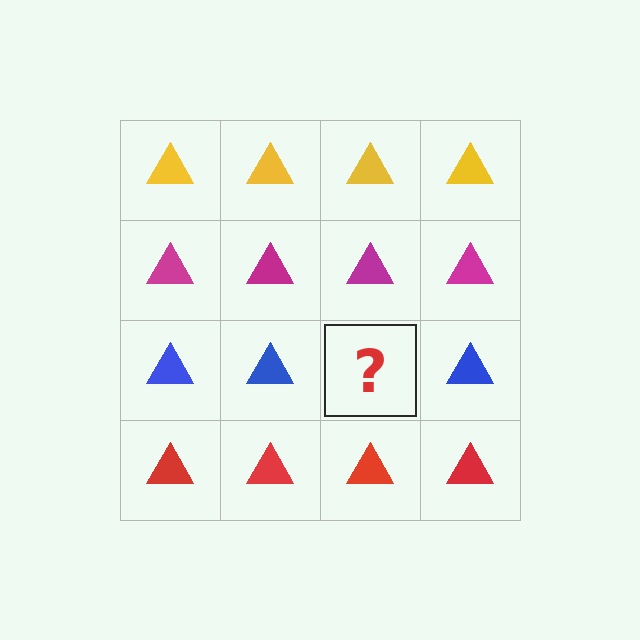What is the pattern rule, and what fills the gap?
The rule is that each row has a consistent color. The gap should be filled with a blue triangle.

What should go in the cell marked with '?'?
The missing cell should contain a blue triangle.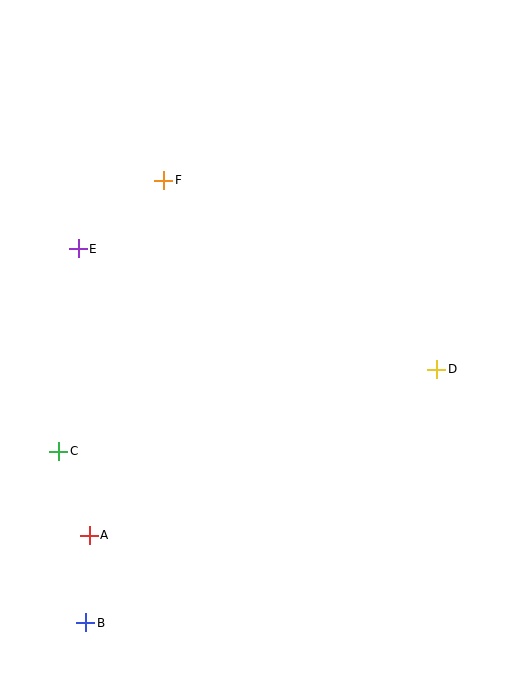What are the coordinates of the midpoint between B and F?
The midpoint between B and F is at (125, 402).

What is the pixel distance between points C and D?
The distance between C and D is 387 pixels.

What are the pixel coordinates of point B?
Point B is at (86, 623).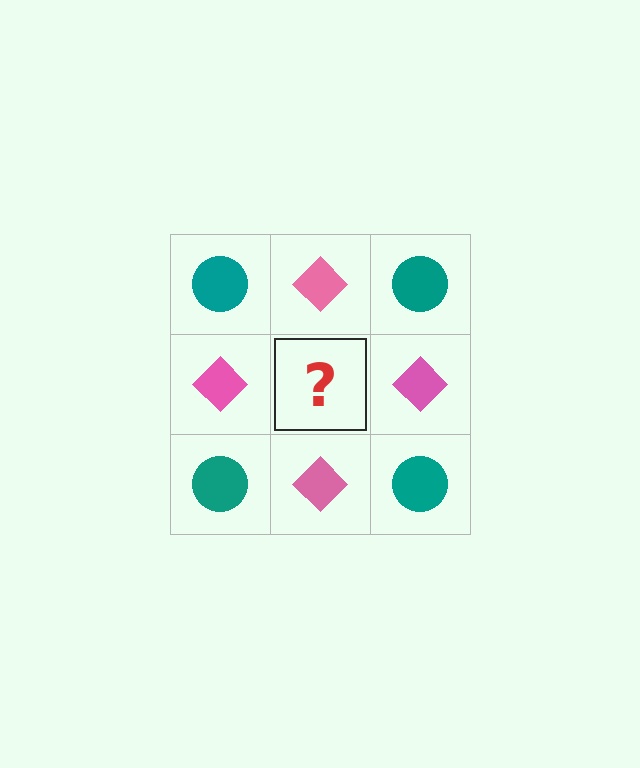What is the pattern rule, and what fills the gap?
The rule is that it alternates teal circle and pink diamond in a checkerboard pattern. The gap should be filled with a teal circle.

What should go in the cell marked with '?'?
The missing cell should contain a teal circle.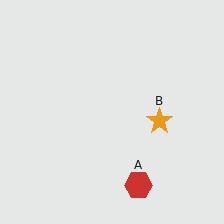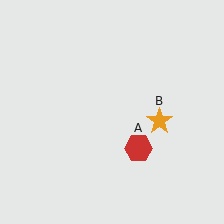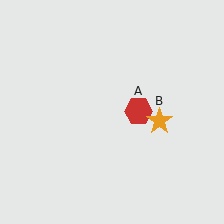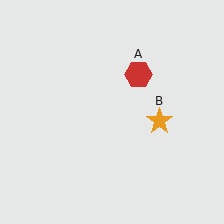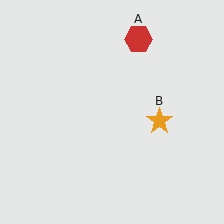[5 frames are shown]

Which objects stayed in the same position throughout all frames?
Orange star (object B) remained stationary.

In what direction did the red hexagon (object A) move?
The red hexagon (object A) moved up.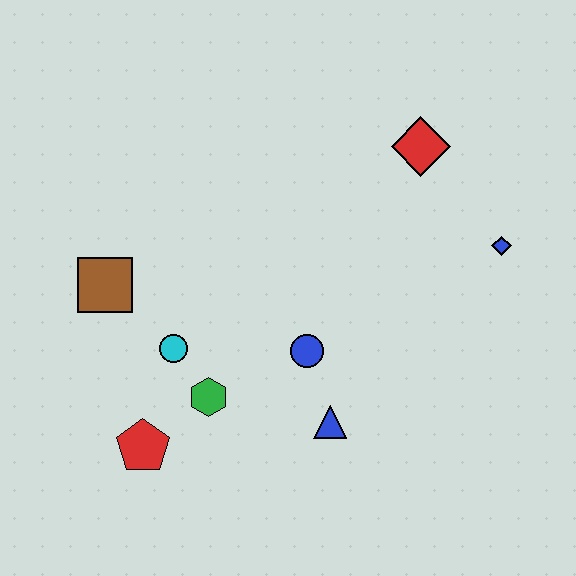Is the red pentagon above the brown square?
No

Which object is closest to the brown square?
The cyan circle is closest to the brown square.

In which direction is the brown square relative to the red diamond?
The brown square is to the left of the red diamond.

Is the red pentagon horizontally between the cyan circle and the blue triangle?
No